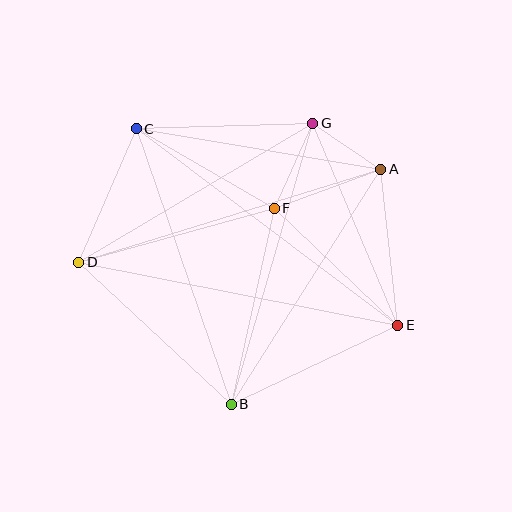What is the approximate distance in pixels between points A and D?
The distance between A and D is approximately 316 pixels.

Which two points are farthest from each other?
Points C and E are farthest from each other.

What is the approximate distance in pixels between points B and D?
The distance between B and D is approximately 208 pixels.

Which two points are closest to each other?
Points A and G are closest to each other.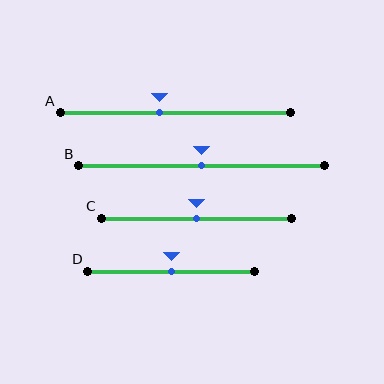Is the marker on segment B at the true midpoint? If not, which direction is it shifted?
Yes, the marker on segment B is at the true midpoint.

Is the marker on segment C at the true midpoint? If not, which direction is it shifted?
Yes, the marker on segment C is at the true midpoint.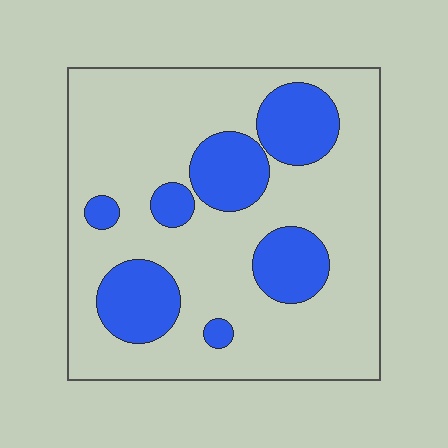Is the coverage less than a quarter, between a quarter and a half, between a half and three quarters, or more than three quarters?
Less than a quarter.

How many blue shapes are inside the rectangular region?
7.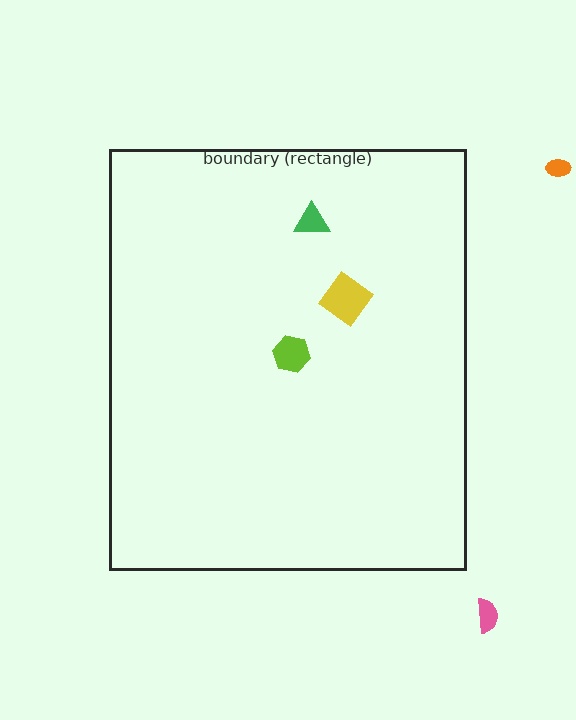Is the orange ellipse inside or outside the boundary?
Outside.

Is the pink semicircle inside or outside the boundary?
Outside.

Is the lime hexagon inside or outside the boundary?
Inside.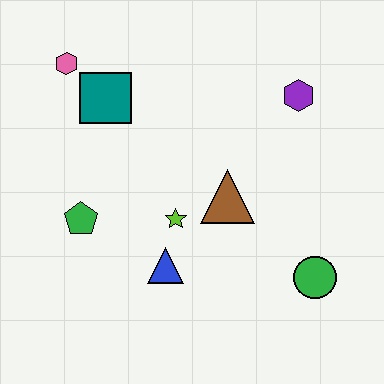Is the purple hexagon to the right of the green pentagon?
Yes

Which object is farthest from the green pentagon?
The purple hexagon is farthest from the green pentagon.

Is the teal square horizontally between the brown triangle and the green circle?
No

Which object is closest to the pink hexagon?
The teal square is closest to the pink hexagon.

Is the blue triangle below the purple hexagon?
Yes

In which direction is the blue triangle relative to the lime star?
The blue triangle is below the lime star.